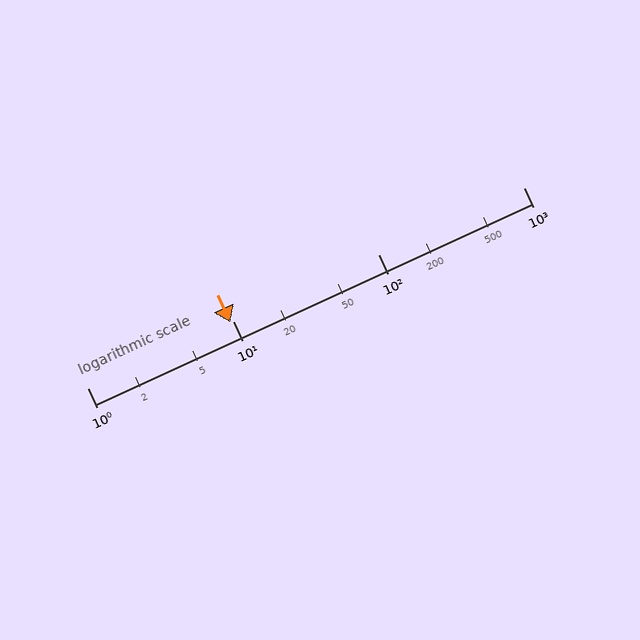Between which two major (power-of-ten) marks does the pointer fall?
The pointer is between 1 and 10.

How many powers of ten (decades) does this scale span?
The scale spans 3 decades, from 1 to 1000.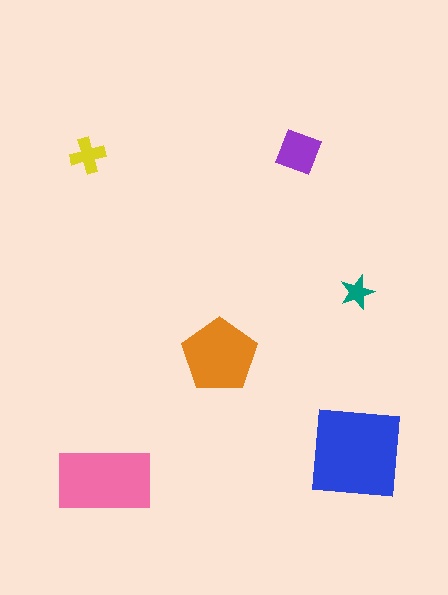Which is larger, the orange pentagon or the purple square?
The orange pentagon.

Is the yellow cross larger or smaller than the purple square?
Smaller.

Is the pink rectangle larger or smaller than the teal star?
Larger.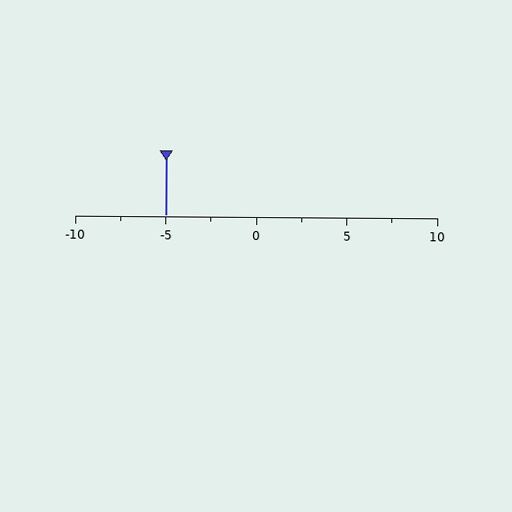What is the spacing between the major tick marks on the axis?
The major ticks are spaced 5 apart.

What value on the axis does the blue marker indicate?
The marker indicates approximately -5.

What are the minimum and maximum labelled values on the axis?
The axis runs from -10 to 10.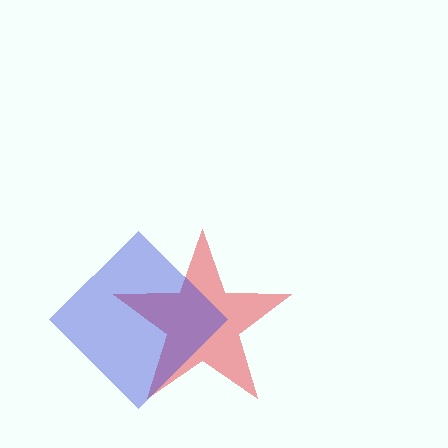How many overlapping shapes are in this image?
There are 2 overlapping shapes in the image.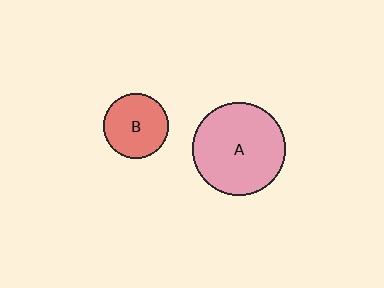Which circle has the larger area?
Circle A (pink).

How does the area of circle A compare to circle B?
Approximately 2.1 times.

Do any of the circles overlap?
No, none of the circles overlap.